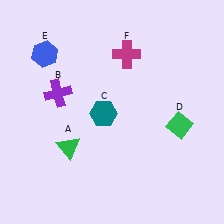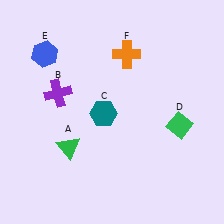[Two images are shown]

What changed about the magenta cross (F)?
In Image 1, F is magenta. In Image 2, it changed to orange.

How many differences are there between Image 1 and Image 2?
There is 1 difference between the two images.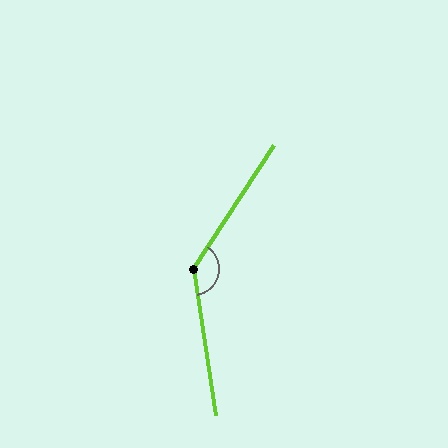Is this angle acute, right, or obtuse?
It is obtuse.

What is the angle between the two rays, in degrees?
Approximately 138 degrees.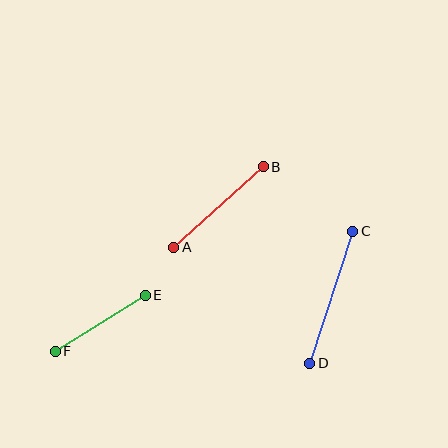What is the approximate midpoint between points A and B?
The midpoint is at approximately (219, 207) pixels.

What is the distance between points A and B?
The distance is approximately 121 pixels.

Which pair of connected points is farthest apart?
Points C and D are farthest apart.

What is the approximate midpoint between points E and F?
The midpoint is at approximately (100, 323) pixels.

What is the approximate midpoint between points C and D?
The midpoint is at approximately (331, 297) pixels.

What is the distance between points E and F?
The distance is approximately 106 pixels.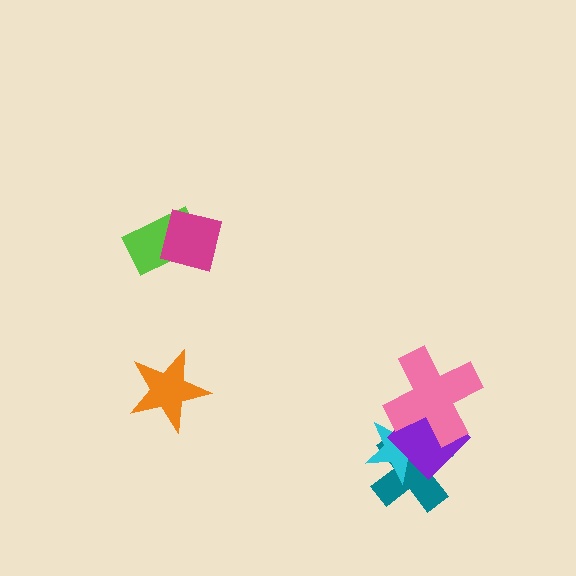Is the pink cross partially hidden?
No, no other shape covers it.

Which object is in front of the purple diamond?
The pink cross is in front of the purple diamond.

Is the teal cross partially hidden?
Yes, it is partially covered by another shape.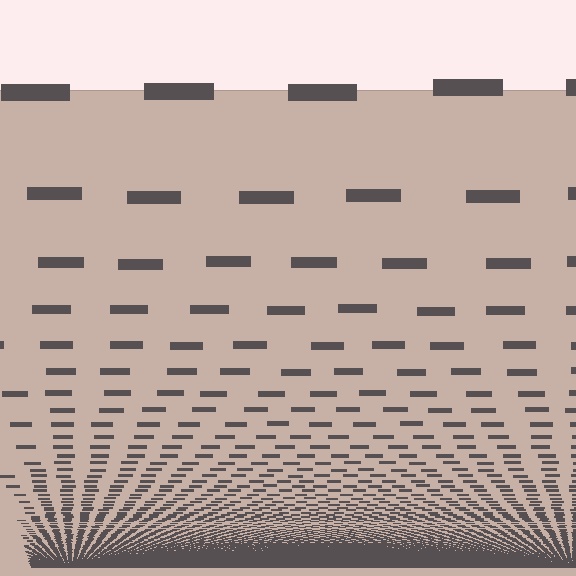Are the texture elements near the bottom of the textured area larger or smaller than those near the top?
Smaller. The gradient is inverted — elements near the bottom are smaller and denser.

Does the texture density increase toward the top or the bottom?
Density increases toward the bottom.